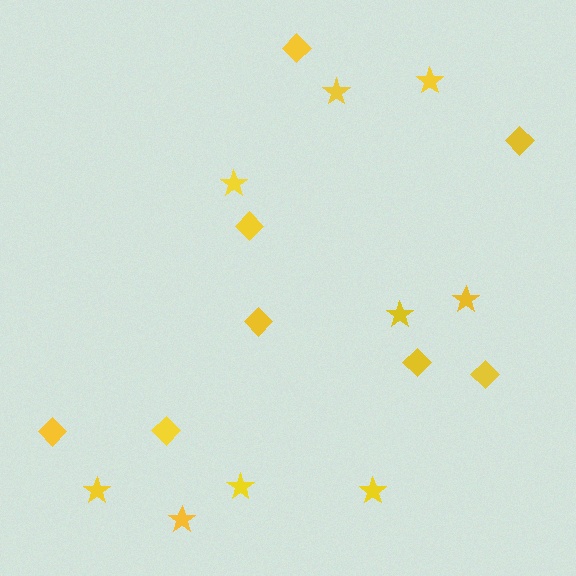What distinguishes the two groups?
There are 2 groups: one group of diamonds (8) and one group of stars (9).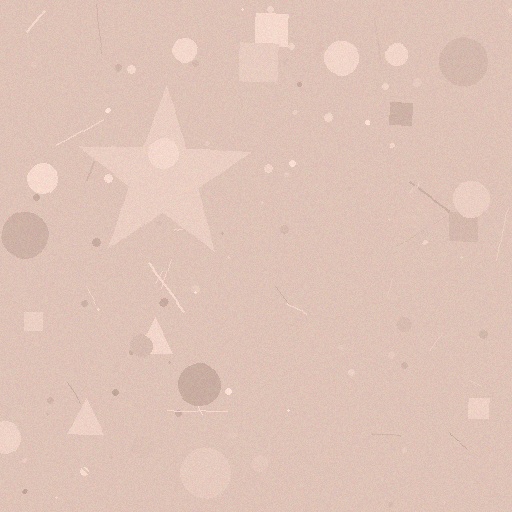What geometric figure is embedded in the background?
A star is embedded in the background.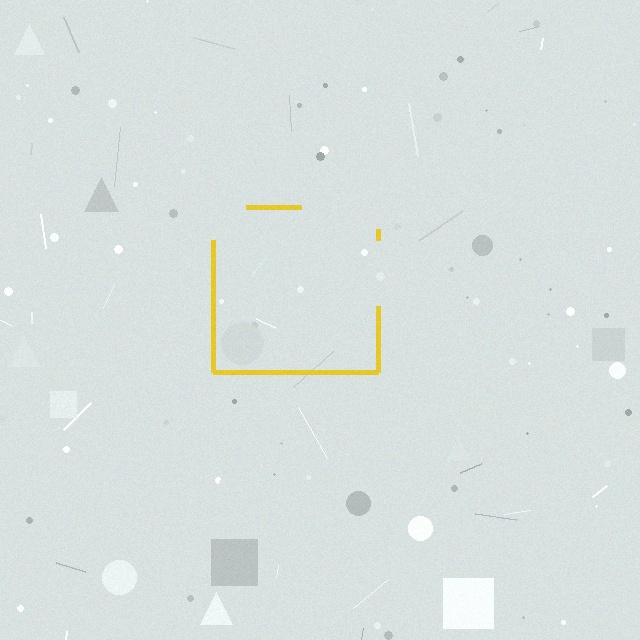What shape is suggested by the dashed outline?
The dashed outline suggests a square.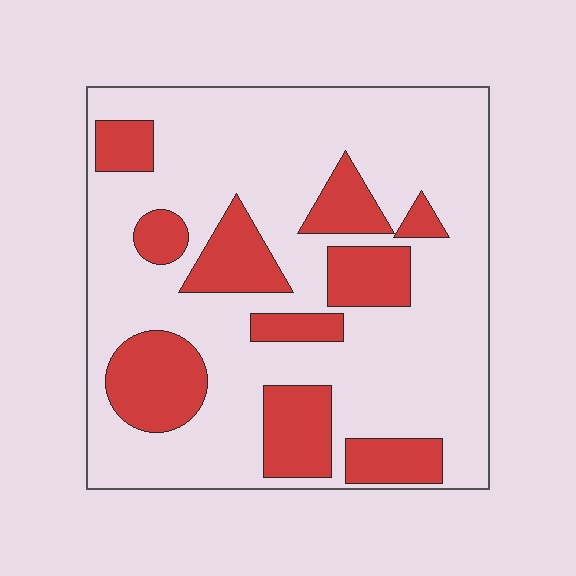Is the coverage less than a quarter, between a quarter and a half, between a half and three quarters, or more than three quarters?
Between a quarter and a half.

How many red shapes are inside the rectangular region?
10.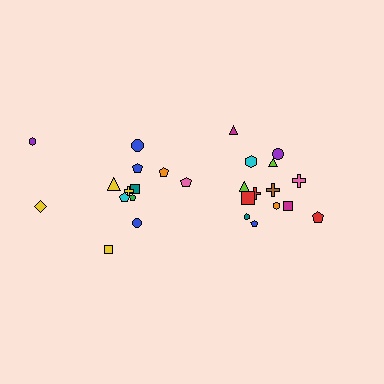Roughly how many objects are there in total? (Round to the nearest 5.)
Roughly 25 objects in total.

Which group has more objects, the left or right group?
The right group.